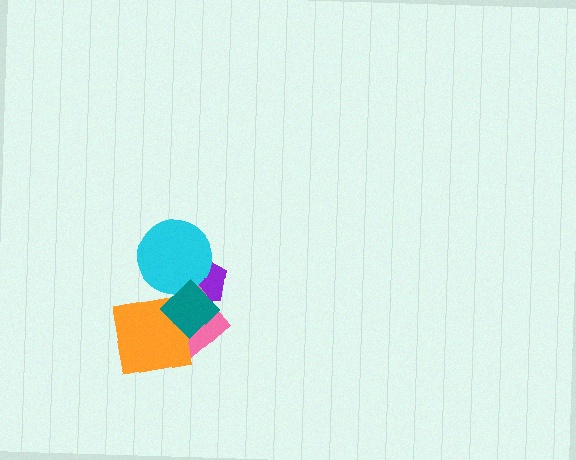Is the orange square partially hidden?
Yes, it is partially covered by another shape.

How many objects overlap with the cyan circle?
2 objects overlap with the cyan circle.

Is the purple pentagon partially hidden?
Yes, it is partially covered by another shape.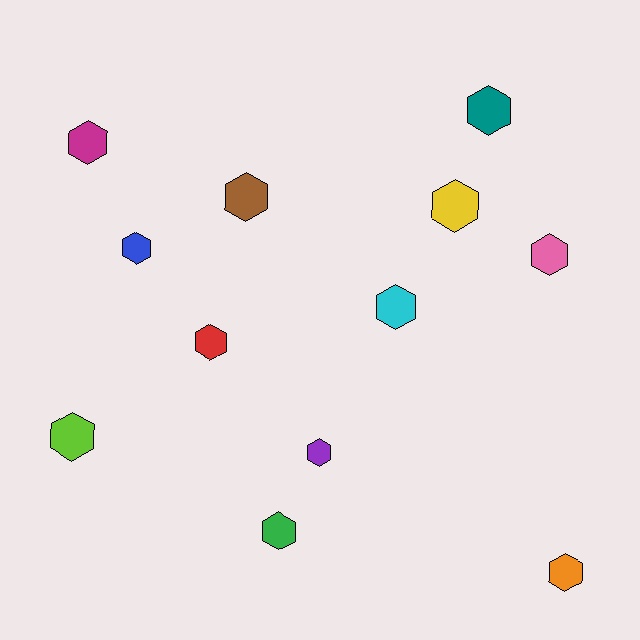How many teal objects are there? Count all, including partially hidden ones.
There is 1 teal object.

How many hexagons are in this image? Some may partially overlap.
There are 12 hexagons.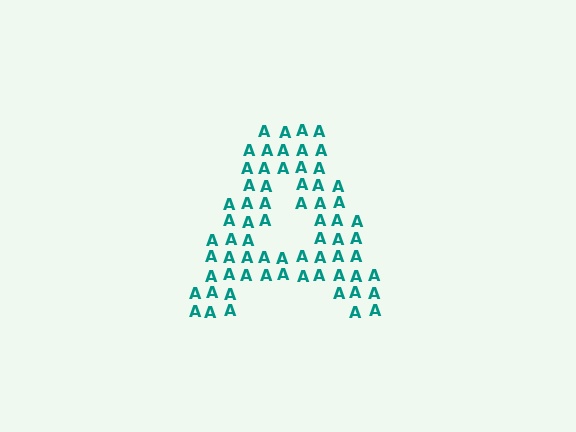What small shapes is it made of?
It is made of small letter A's.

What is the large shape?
The large shape is the letter A.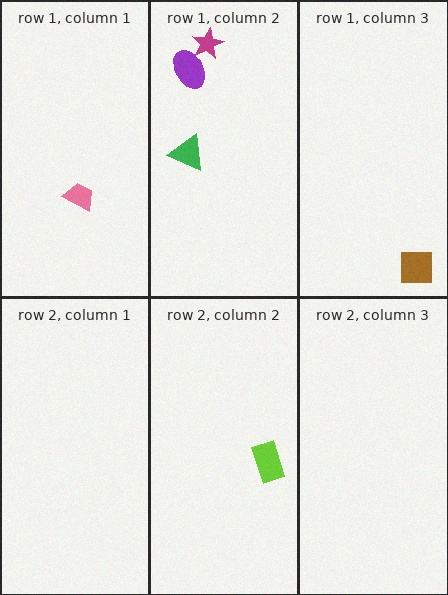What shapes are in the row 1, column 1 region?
The pink trapezoid.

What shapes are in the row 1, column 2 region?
The green triangle, the purple ellipse, the magenta star.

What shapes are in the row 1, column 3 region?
The brown square.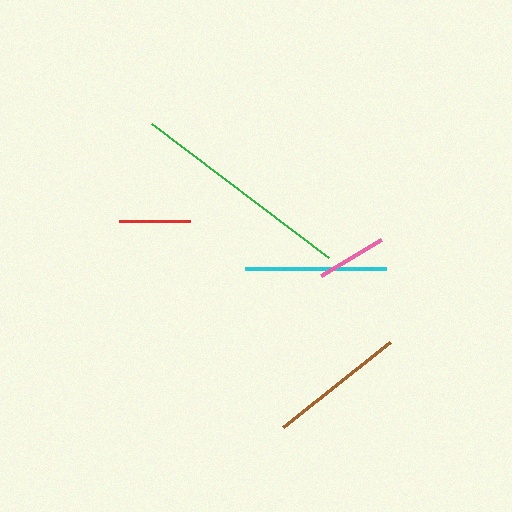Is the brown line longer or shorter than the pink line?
The brown line is longer than the pink line.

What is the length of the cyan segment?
The cyan segment is approximately 141 pixels long.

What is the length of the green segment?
The green segment is approximately 222 pixels long.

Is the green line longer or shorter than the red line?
The green line is longer than the red line.